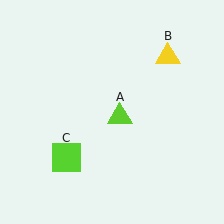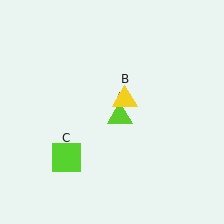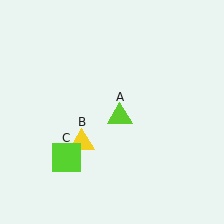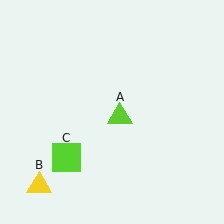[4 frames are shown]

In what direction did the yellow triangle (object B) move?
The yellow triangle (object B) moved down and to the left.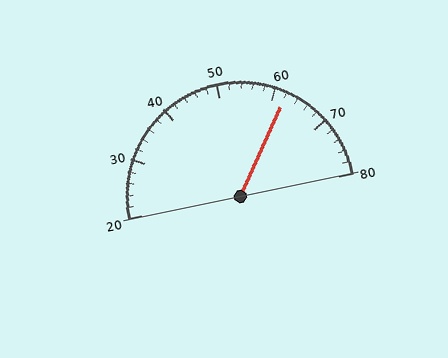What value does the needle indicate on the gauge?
The needle indicates approximately 62.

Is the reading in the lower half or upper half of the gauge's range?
The reading is in the upper half of the range (20 to 80).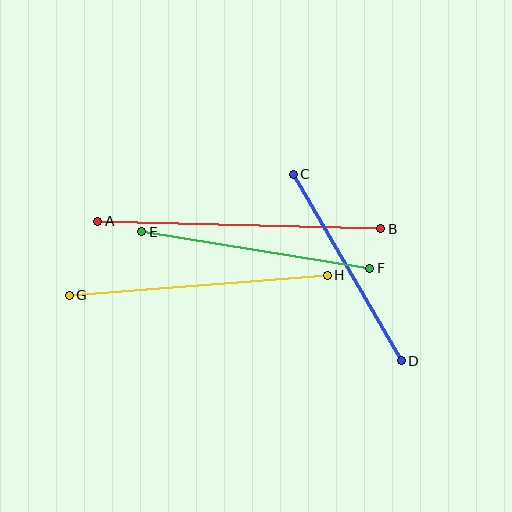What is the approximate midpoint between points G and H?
The midpoint is at approximately (198, 285) pixels.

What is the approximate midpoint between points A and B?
The midpoint is at approximately (239, 225) pixels.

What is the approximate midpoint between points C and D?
The midpoint is at approximately (347, 268) pixels.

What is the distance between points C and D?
The distance is approximately 216 pixels.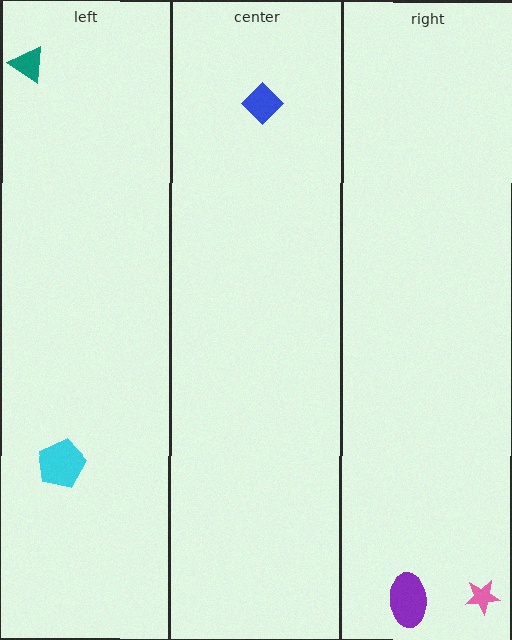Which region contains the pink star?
The right region.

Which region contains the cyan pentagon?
The left region.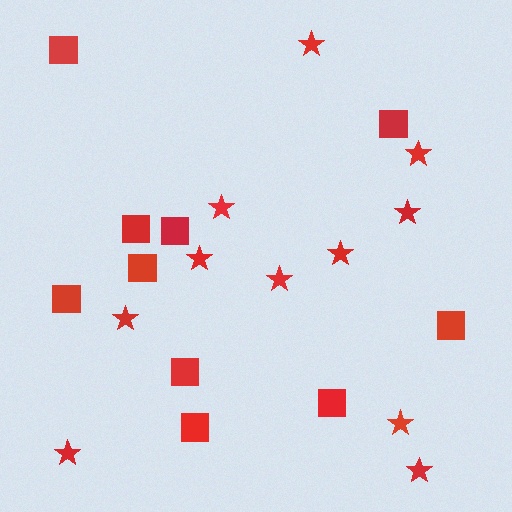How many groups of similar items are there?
There are 2 groups: one group of stars (11) and one group of squares (10).